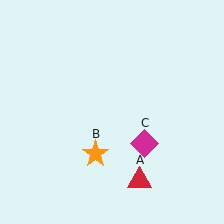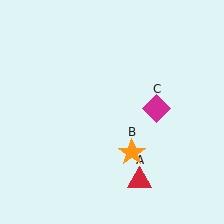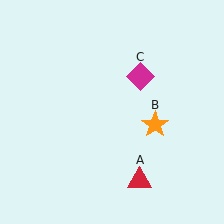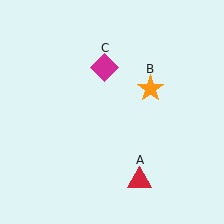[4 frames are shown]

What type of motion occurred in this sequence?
The orange star (object B), magenta diamond (object C) rotated counterclockwise around the center of the scene.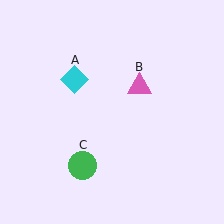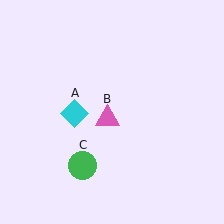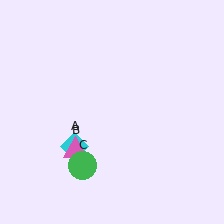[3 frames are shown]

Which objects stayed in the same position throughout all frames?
Green circle (object C) remained stationary.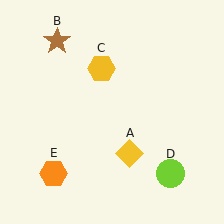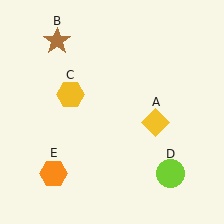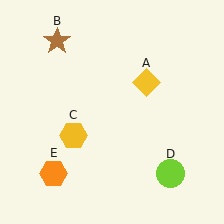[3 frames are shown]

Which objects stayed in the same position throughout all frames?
Brown star (object B) and lime circle (object D) and orange hexagon (object E) remained stationary.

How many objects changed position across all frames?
2 objects changed position: yellow diamond (object A), yellow hexagon (object C).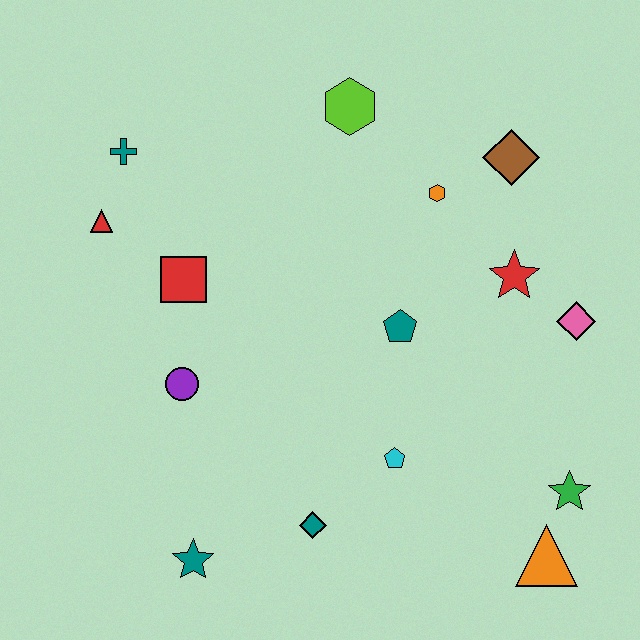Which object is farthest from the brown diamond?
The teal star is farthest from the brown diamond.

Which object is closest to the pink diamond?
The red star is closest to the pink diamond.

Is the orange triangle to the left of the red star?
No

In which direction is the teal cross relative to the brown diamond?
The teal cross is to the left of the brown diamond.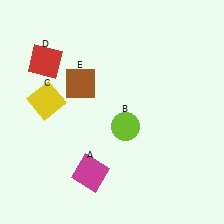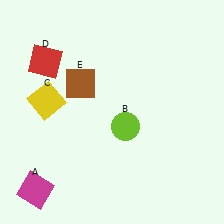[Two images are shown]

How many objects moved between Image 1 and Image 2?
1 object moved between the two images.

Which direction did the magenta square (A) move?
The magenta square (A) moved left.